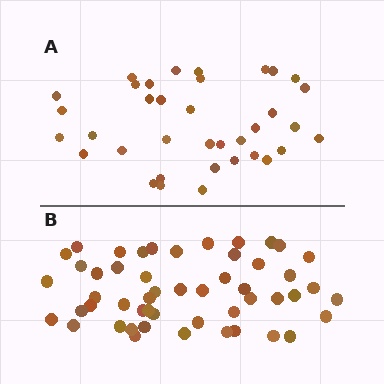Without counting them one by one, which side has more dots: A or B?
Region B (the bottom region) has more dots.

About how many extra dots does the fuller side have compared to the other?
Region B has approximately 15 more dots than region A.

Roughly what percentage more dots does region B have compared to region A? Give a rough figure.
About 40% more.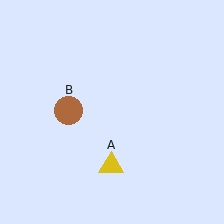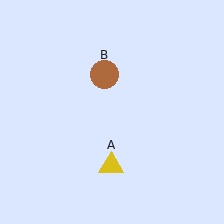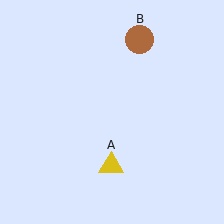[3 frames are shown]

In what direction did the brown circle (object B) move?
The brown circle (object B) moved up and to the right.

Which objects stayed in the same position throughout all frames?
Yellow triangle (object A) remained stationary.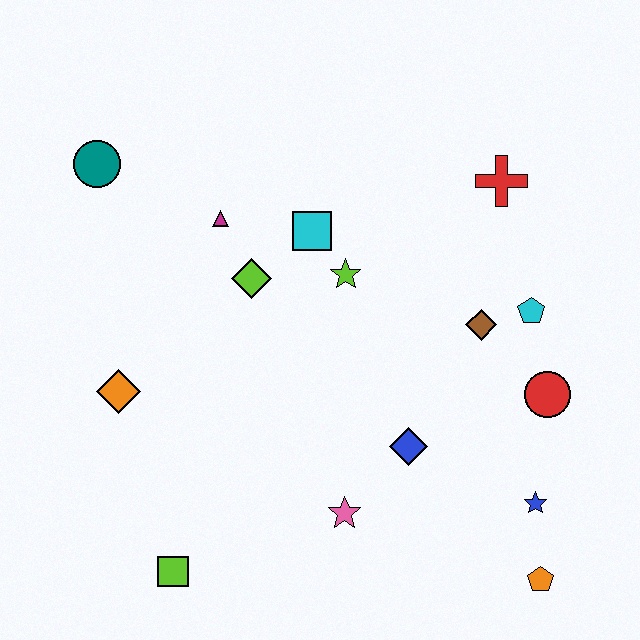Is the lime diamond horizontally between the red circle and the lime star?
No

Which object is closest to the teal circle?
The magenta triangle is closest to the teal circle.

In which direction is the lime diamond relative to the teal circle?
The lime diamond is to the right of the teal circle.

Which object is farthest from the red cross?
The lime square is farthest from the red cross.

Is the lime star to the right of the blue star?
No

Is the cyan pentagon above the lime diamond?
No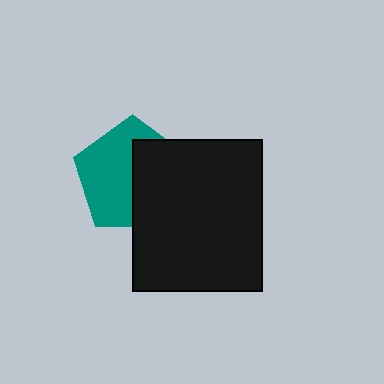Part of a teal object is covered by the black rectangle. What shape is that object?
It is a pentagon.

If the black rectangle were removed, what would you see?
You would see the complete teal pentagon.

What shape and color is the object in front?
The object in front is a black rectangle.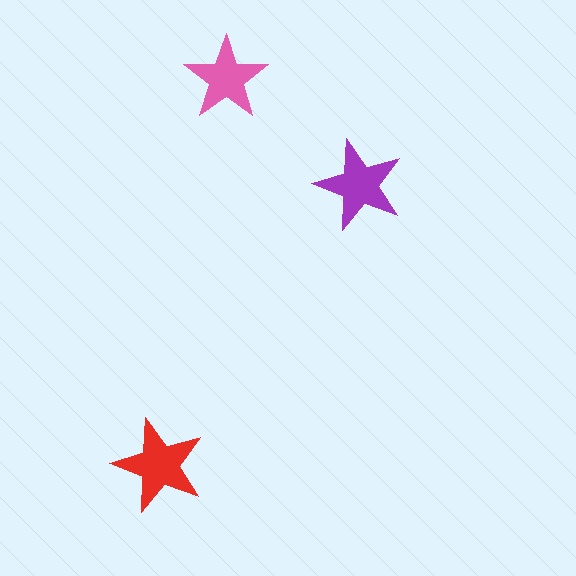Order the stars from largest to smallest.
the red one, the purple one, the pink one.